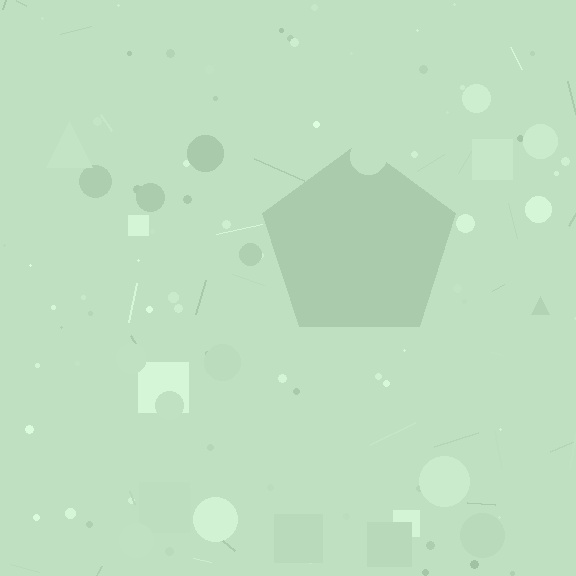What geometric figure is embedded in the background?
A pentagon is embedded in the background.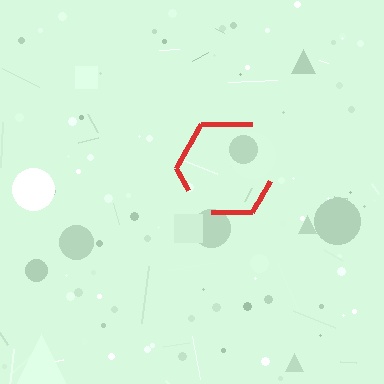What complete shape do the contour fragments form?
The contour fragments form a hexagon.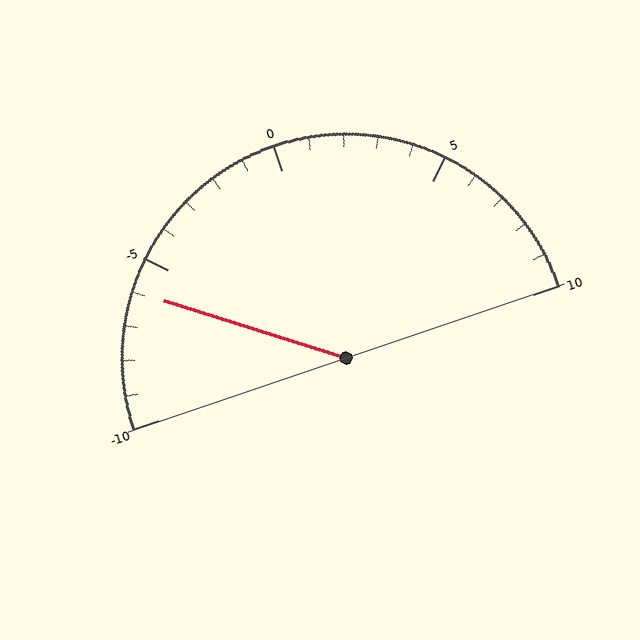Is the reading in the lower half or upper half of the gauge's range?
The reading is in the lower half of the range (-10 to 10).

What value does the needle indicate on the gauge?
The needle indicates approximately -6.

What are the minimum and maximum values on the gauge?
The gauge ranges from -10 to 10.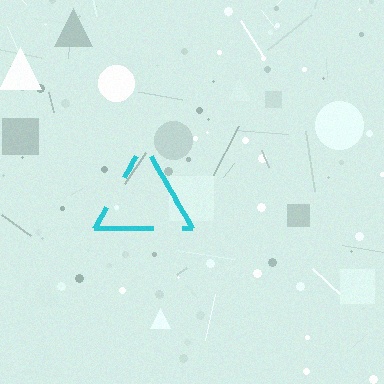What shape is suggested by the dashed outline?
The dashed outline suggests a triangle.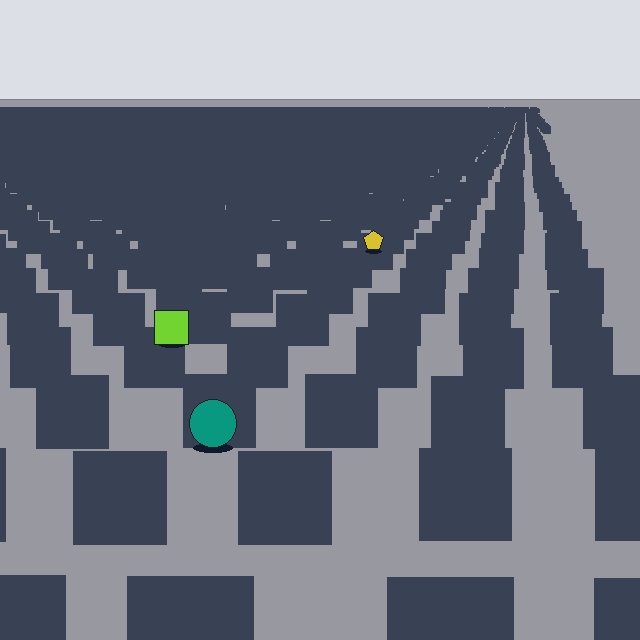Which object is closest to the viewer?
The teal circle is closest. The texture marks near it are larger and more spread out.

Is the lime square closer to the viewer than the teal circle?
No. The teal circle is closer — you can tell from the texture gradient: the ground texture is coarser near it.